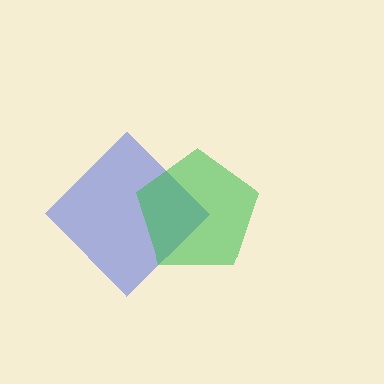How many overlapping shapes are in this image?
There are 2 overlapping shapes in the image.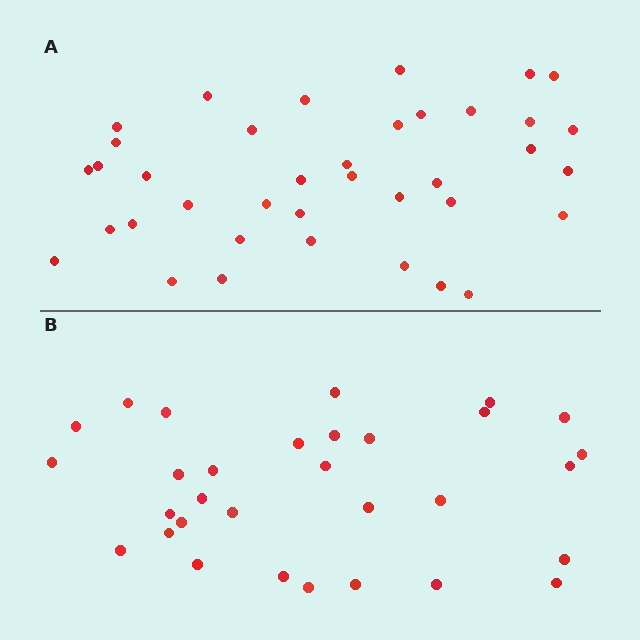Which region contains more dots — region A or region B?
Region A (the top region) has more dots.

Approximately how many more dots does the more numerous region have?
Region A has roughly 8 or so more dots than region B.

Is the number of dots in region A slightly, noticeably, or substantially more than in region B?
Region A has only slightly more — the two regions are fairly close. The ratio is roughly 1.2 to 1.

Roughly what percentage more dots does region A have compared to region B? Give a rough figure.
About 25% more.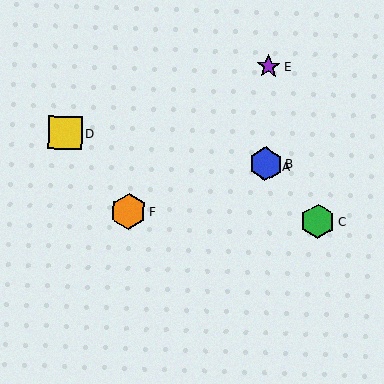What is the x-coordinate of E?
Object E is at x≈269.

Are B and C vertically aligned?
No, B is at x≈266 and C is at x≈318.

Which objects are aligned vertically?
Objects A, B, E are aligned vertically.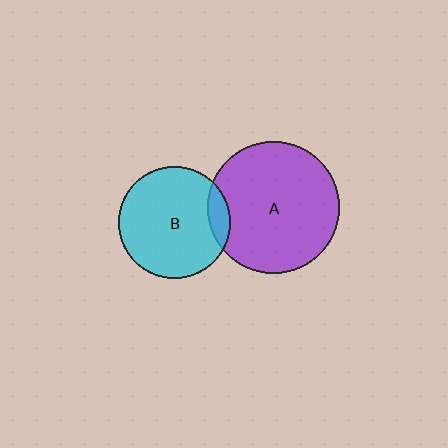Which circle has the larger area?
Circle A (purple).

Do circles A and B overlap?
Yes.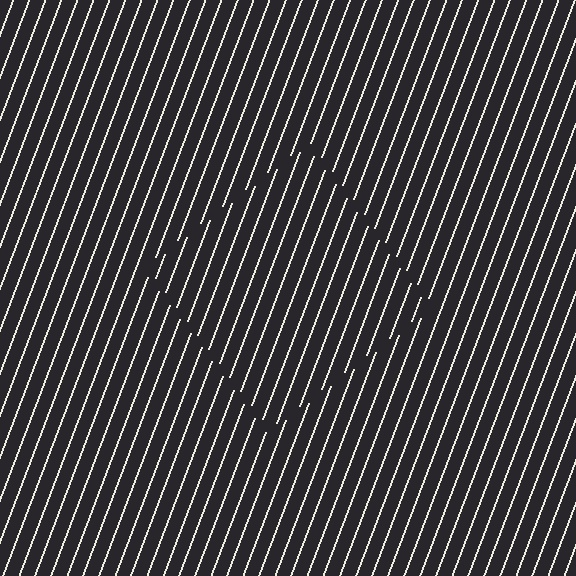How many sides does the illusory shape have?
4 sides — the line-ends trace a square.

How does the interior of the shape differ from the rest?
The interior of the shape contains the same grating, shifted by half a period — the contour is defined by the phase discontinuity where line-ends from the inner and outer gratings abut.